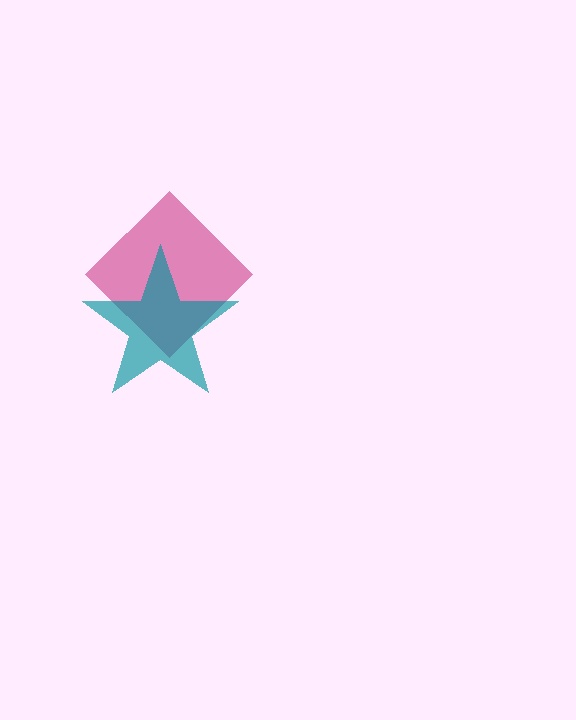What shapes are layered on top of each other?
The layered shapes are: a magenta diamond, a teal star.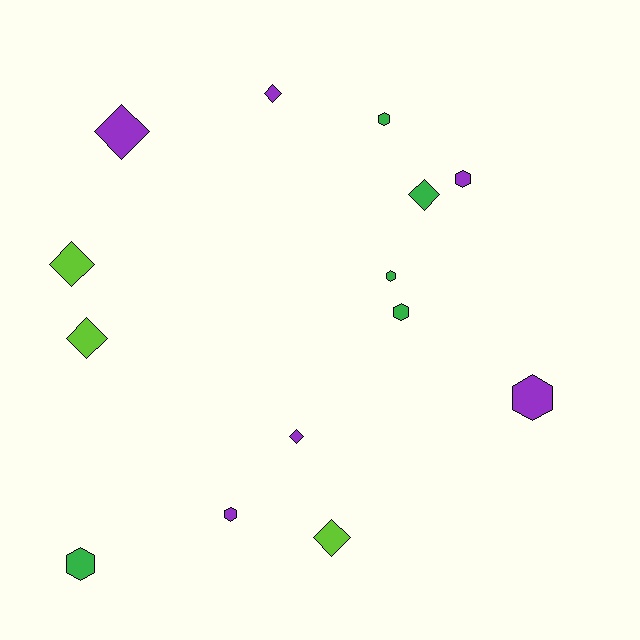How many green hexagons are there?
There are 4 green hexagons.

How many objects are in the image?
There are 14 objects.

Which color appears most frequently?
Purple, with 6 objects.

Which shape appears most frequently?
Hexagon, with 7 objects.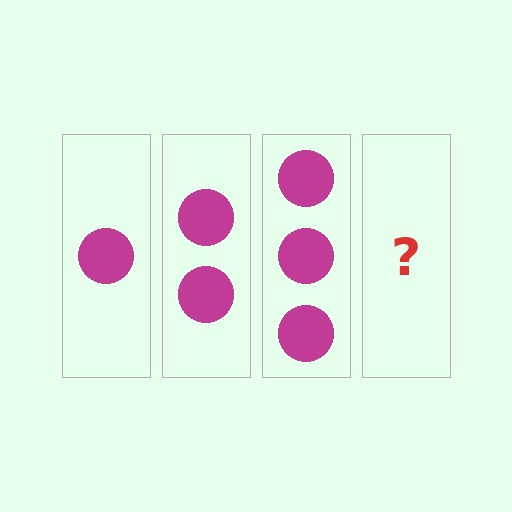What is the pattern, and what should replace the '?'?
The pattern is that each step adds one more circle. The '?' should be 4 circles.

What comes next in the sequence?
The next element should be 4 circles.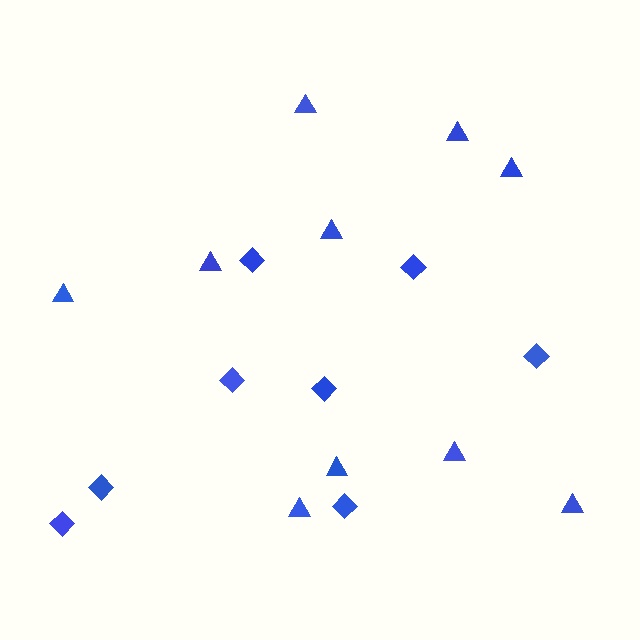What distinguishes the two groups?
There are 2 groups: one group of triangles (10) and one group of diamonds (8).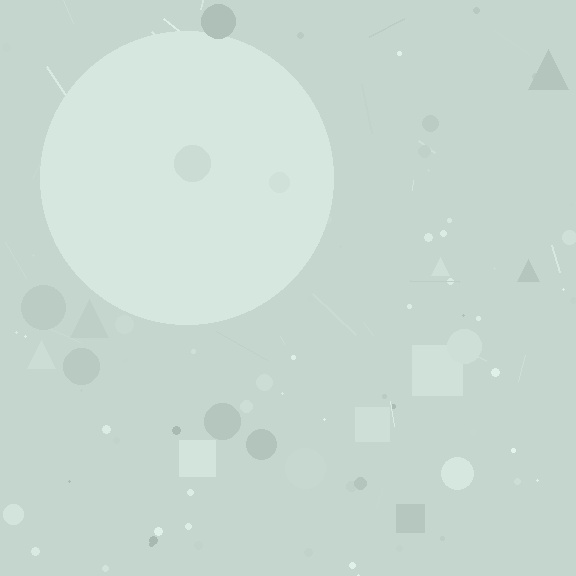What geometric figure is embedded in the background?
A circle is embedded in the background.